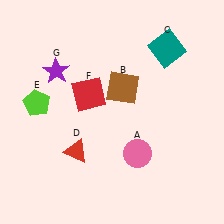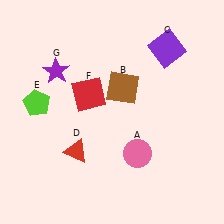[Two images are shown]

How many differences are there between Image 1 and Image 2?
There is 1 difference between the two images.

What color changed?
The square (C) changed from teal in Image 1 to purple in Image 2.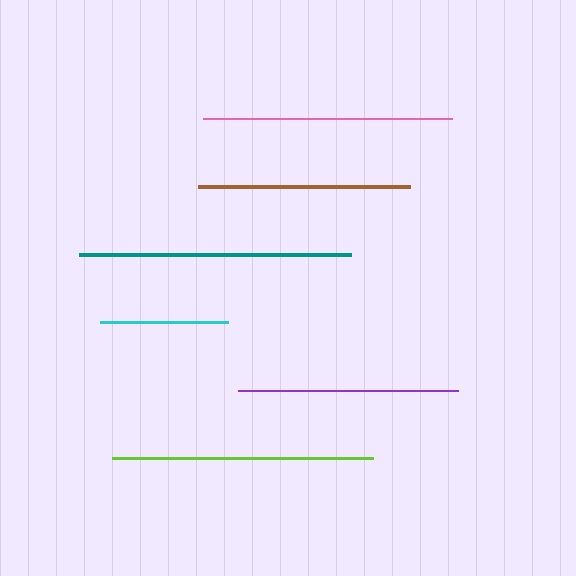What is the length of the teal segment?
The teal segment is approximately 271 pixels long.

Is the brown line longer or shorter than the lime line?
The lime line is longer than the brown line.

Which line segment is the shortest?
The cyan line is the shortest at approximately 129 pixels.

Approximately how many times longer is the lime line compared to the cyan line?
The lime line is approximately 2.0 times the length of the cyan line.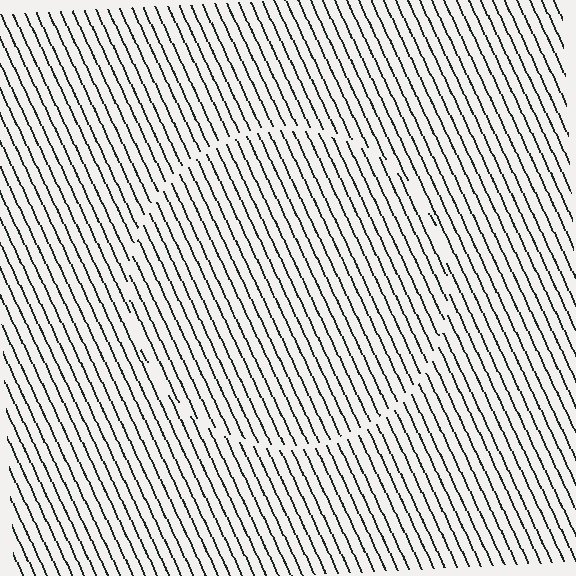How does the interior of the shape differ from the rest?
The interior of the shape contains the same grating, shifted by half a period — the contour is defined by the phase discontinuity where line-ends from the inner and outer gratings abut.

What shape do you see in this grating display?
An illusory circle. The interior of the shape contains the same grating, shifted by half a period — the contour is defined by the phase discontinuity where line-ends from the inner and outer gratings abut.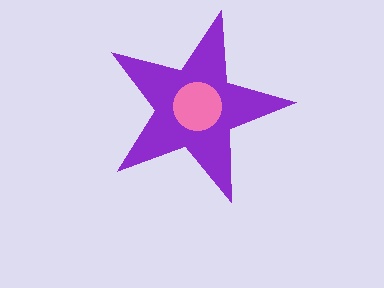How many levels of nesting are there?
2.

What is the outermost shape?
The purple star.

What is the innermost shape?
The pink circle.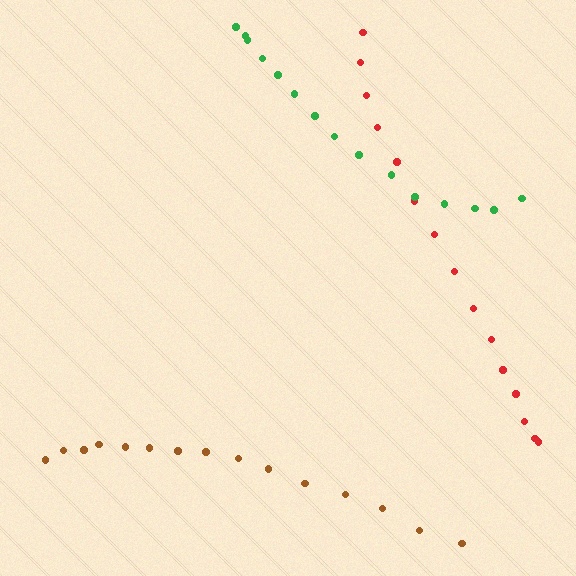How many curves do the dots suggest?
There are 3 distinct paths.